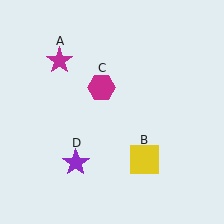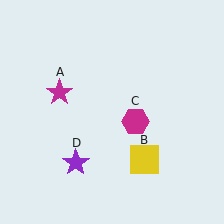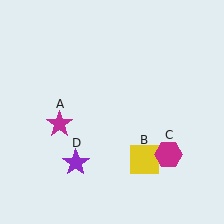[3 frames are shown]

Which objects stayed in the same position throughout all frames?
Yellow square (object B) and purple star (object D) remained stationary.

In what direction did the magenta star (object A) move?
The magenta star (object A) moved down.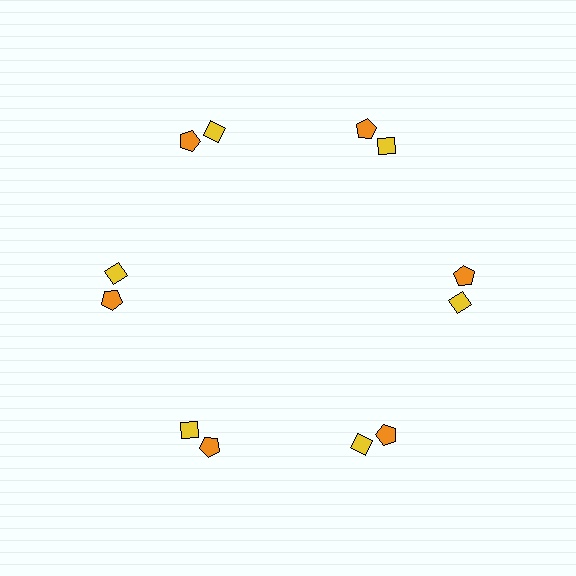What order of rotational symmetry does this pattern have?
This pattern has 6-fold rotational symmetry.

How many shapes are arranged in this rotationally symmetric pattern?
There are 12 shapes, arranged in 6 groups of 2.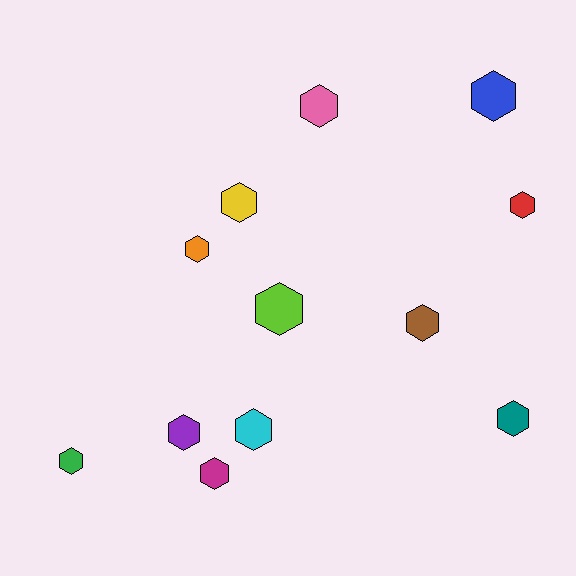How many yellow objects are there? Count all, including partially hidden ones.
There is 1 yellow object.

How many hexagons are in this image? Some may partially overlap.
There are 12 hexagons.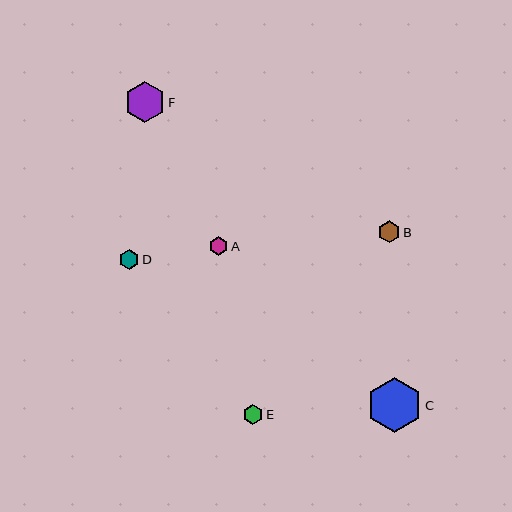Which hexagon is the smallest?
Hexagon A is the smallest with a size of approximately 19 pixels.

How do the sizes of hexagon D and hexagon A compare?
Hexagon D and hexagon A are approximately the same size.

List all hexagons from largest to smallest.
From largest to smallest: C, F, B, D, E, A.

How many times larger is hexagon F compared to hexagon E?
Hexagon F is approximately 2.1 times the size of hexagon E.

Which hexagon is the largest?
Hexagon C is the largest with a size of approximately 55 pixels.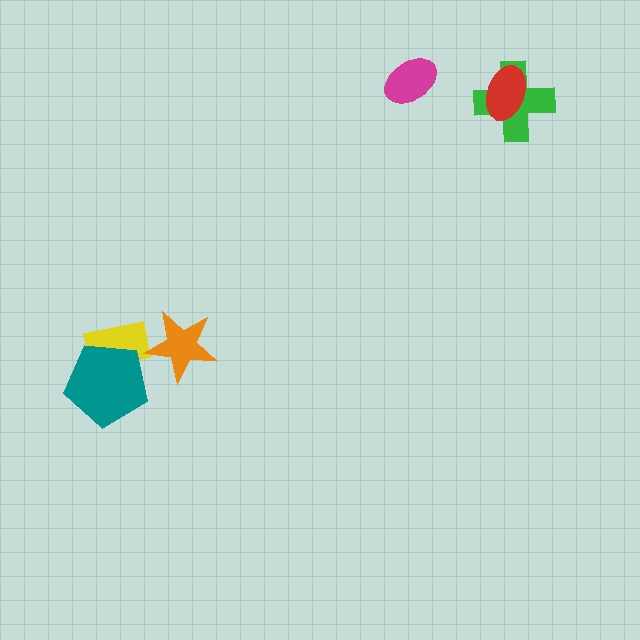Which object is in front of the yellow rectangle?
The teal pentagon is in front of the yellow rectangle.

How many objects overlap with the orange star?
0 objects overlap with the orange star.